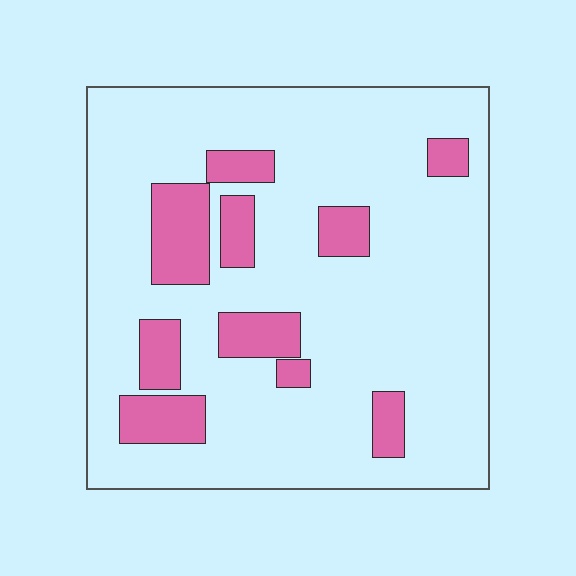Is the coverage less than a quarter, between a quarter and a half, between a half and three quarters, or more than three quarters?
Less than a quarter.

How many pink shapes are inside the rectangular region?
10.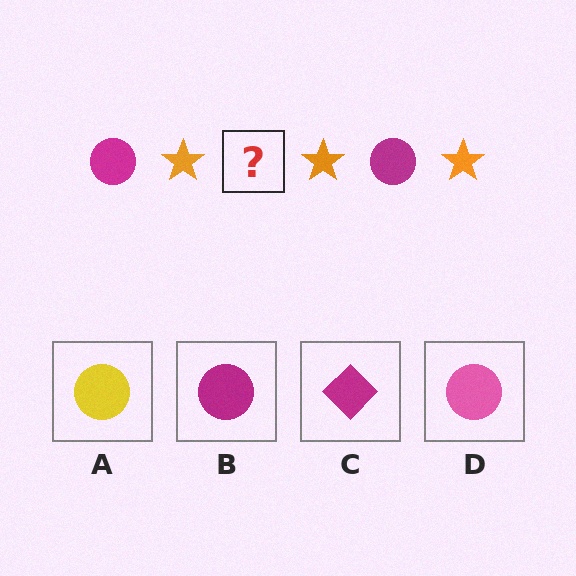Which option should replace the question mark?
Option B.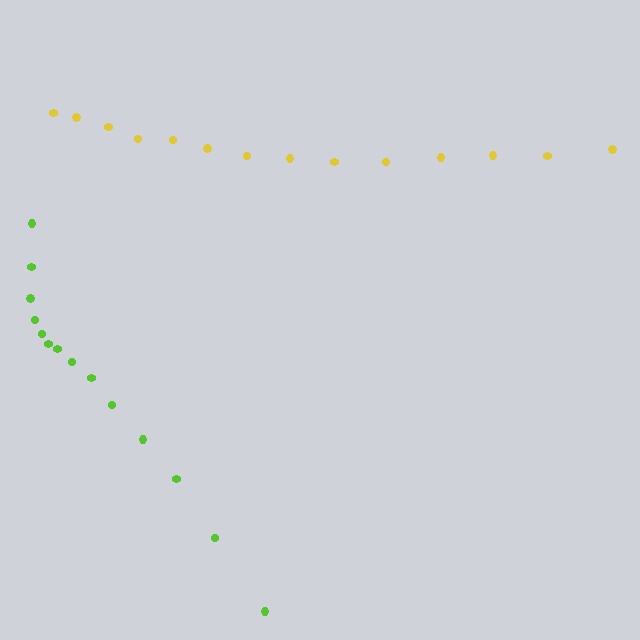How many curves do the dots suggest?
There are 2 distinct paths.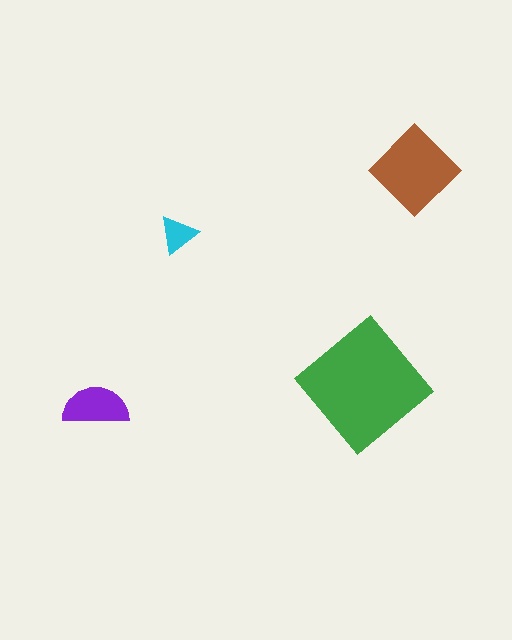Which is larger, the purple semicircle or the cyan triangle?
The purple semicircle.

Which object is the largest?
The green diamond.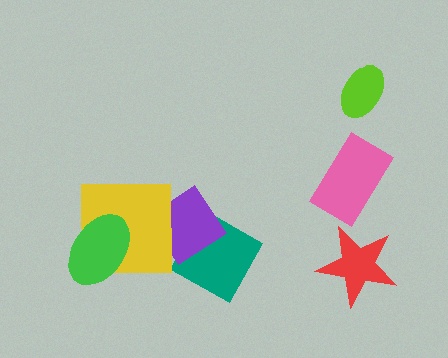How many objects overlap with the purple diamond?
2 objects overlap with the purple diamond.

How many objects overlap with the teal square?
1 object overlaps with the teal square.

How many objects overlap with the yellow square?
2 objects overlap with the yellow square.